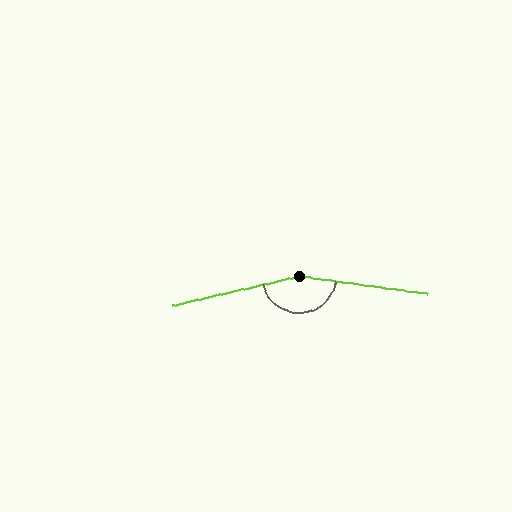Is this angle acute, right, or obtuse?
It is obtuse.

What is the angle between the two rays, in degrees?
Approximately 159 degrees.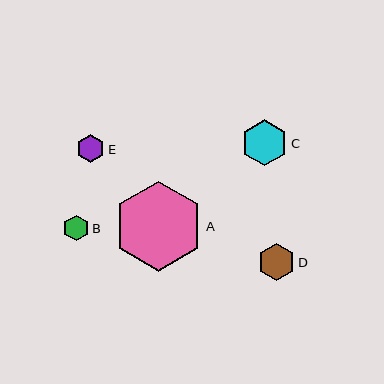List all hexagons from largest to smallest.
From largest to smallest: A, C, D, E, B.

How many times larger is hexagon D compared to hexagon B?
Hexagon D is approximately 1.4 times the size of hexagon B.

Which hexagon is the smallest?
Hexagon B is the smallest with a size of approximately 26 pixels.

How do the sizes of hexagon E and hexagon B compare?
Hexagon E and hexagon B are approximately the same size.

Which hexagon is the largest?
Hexagon A is the largest with a size of approximately 90 pixels.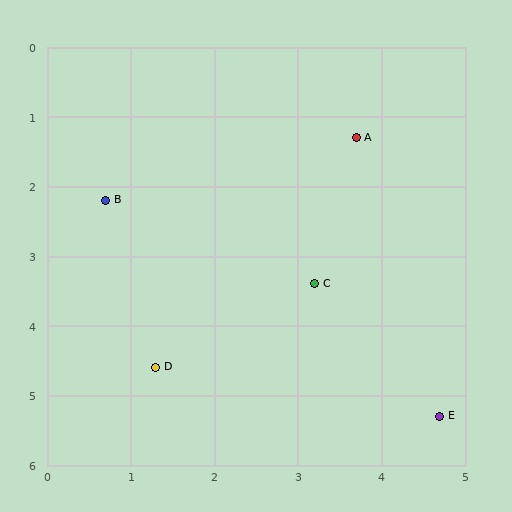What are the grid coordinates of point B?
Point B is at approximately (0.7, 2.2).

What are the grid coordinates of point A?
Point A is at approximately (3.7, 1.3).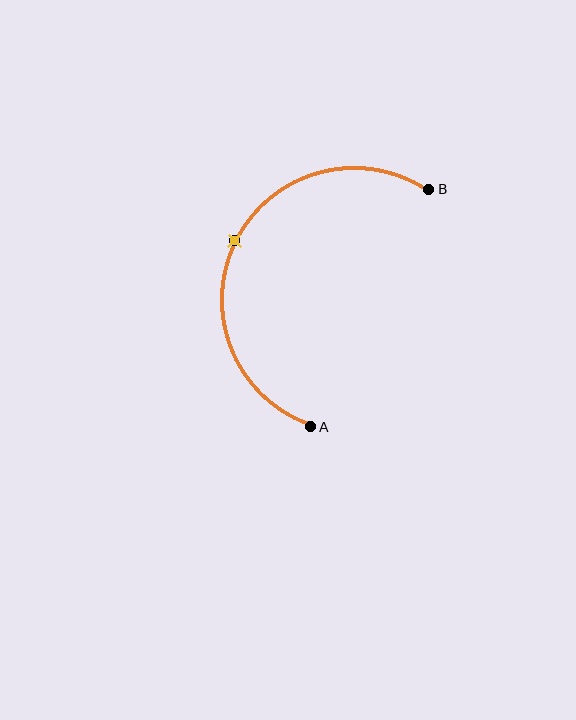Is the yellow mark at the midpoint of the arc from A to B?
Yes. The yellow mark lies on the arc at equal arc-length from both A and B — it is the arc midpoint.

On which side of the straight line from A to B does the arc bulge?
The arc bulges to the left of the straight line connecting A and B.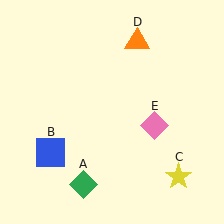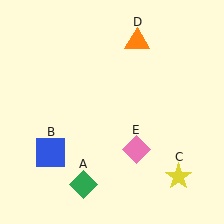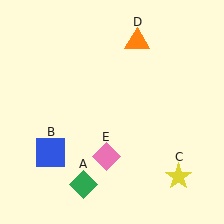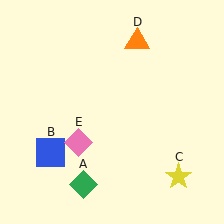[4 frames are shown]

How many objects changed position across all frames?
1 object changed position: pink diamond (object E).